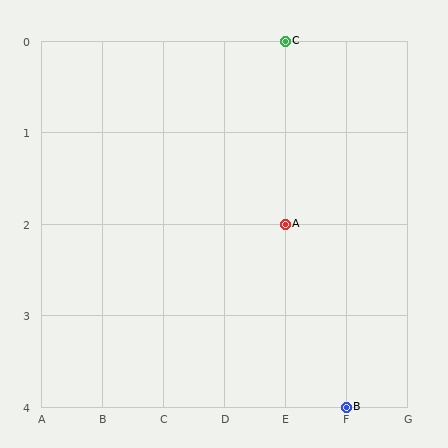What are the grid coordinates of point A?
Point A is at grid coordinates (E, 2).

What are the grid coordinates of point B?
Point B is at grid coordinates (F, 4).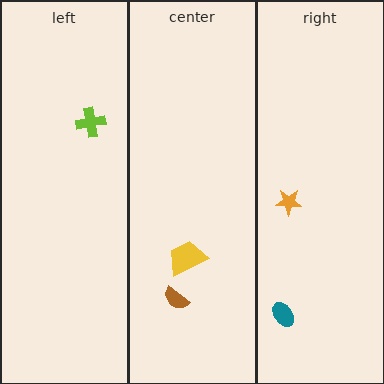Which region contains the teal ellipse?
The right region.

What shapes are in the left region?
The lime cross.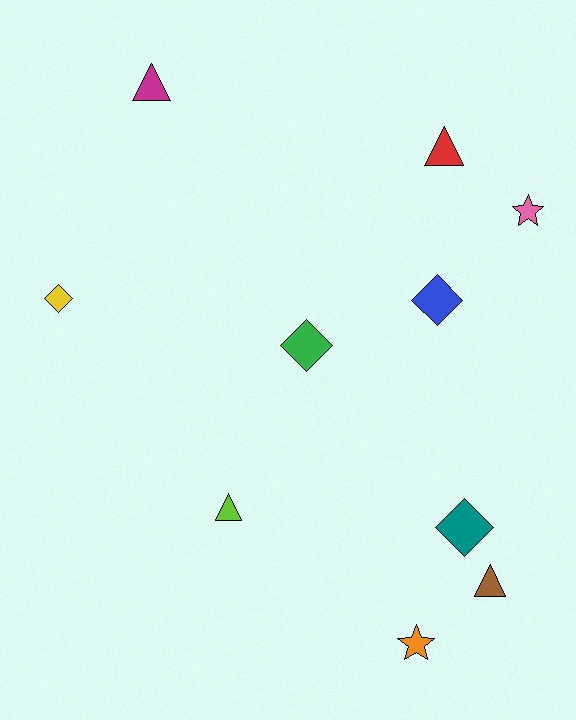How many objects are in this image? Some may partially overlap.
There are 10 objects.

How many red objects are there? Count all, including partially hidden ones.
There is 1 red object.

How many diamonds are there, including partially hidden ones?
There are 4 diamonds.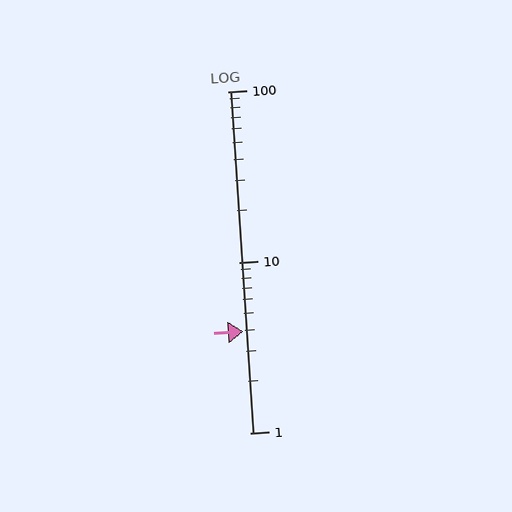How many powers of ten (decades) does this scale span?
The scale spans 2 decades, from 1 to 100.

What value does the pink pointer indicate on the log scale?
The pointer indicates approximately 3.9.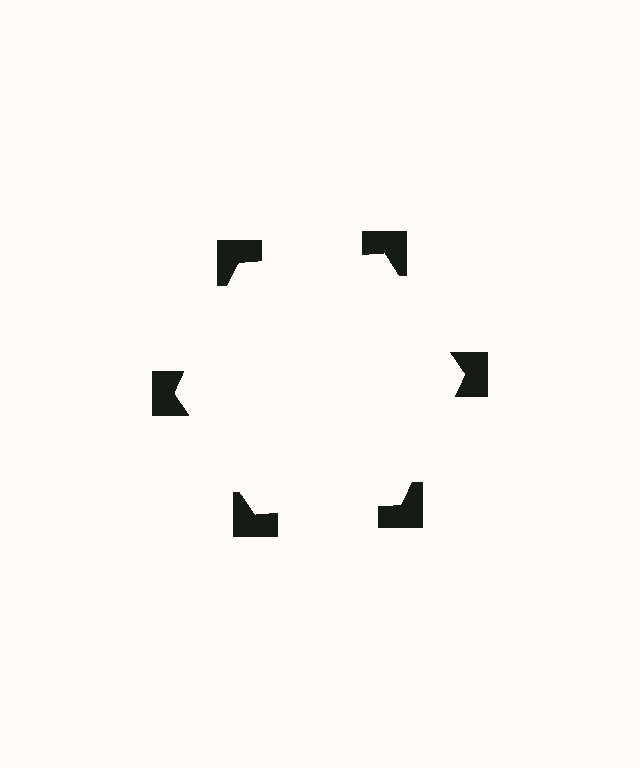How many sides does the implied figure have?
6 sides.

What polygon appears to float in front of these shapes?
An illusory hexagon — its edges are inferred from the aligned wedge cuts in the notched squares, not physically drawn.